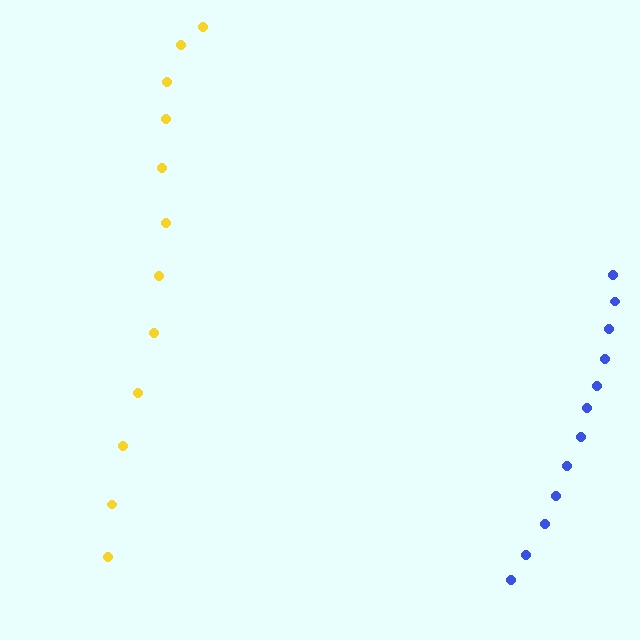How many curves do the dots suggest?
There are 2 distinct paths.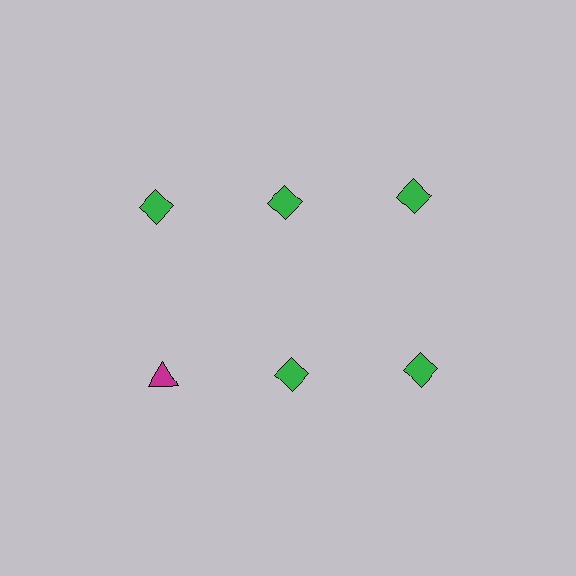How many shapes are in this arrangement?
There are 6 shapes arranged in a grid pattern.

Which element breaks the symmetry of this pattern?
The magenta triangle in the second row, leftmost column breaks the symmetry. All other shapes are green diamonds.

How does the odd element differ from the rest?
It differs in both color (magenta instead of green) and shape (triangle instead of diamond).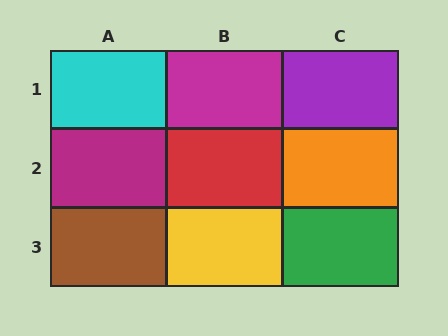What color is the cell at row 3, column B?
Yellow.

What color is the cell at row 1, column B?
Magenta.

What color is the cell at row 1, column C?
Purple.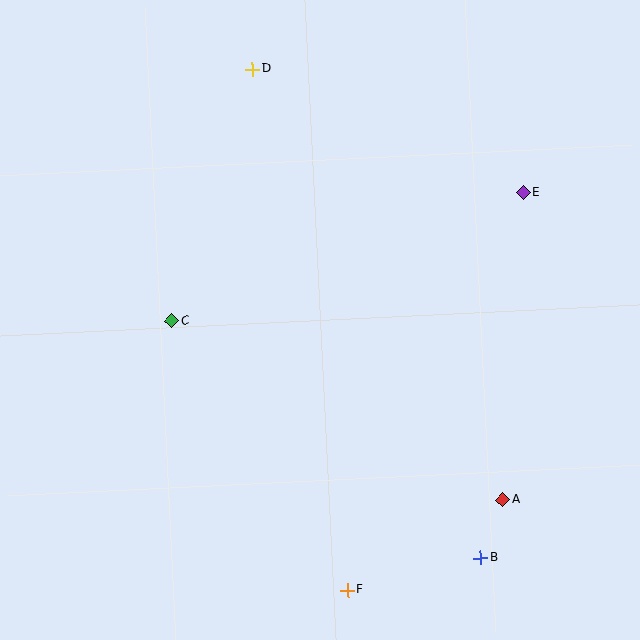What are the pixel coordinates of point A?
Point A is at (503, 499).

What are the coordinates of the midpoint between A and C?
The midpoint between A and C is at (337, 410).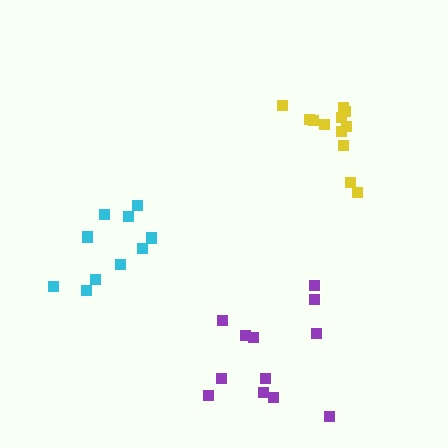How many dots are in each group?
Group 1: 12 dots, Group 2: 12 dots, Group 3: 10 dots (34 total).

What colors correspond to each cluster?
The clusters are colored: purple, yellow, cyan.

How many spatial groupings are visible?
There are 3 spatial groupings.